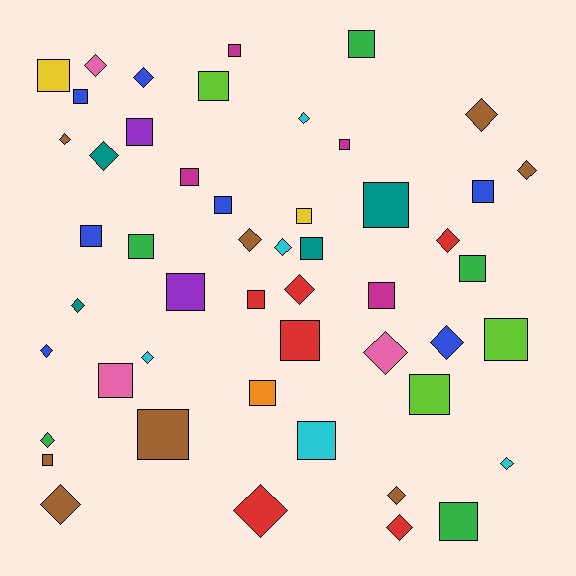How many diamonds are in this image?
There are 22 diamonds.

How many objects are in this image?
There are 50 objects.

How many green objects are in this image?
There are 5 green objects.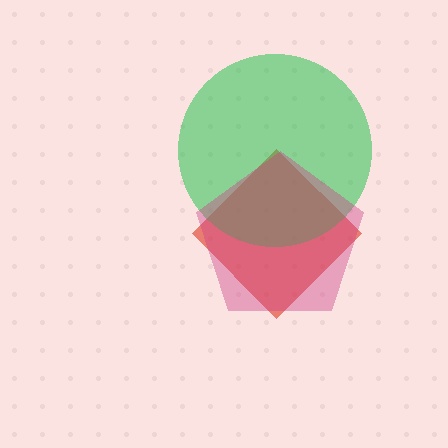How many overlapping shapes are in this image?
There are 3 overlapping shapes in the image.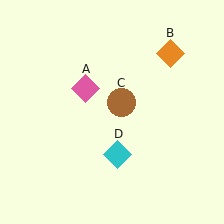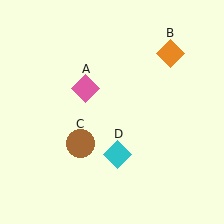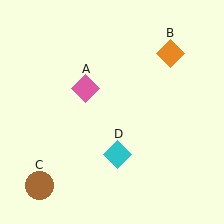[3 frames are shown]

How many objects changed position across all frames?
1 object changed position: brown circle (object C).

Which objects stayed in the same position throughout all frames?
Pink diamond (object A) and orange diamond (object B) and cyan diamond (object D) remained stationary.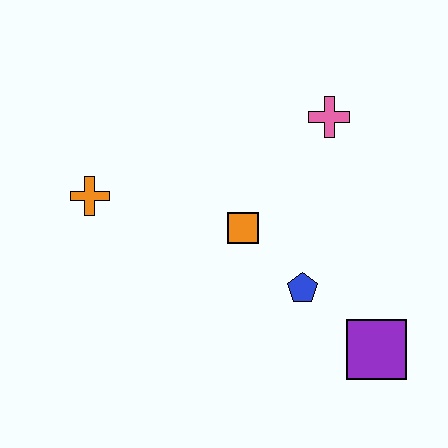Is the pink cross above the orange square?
Yes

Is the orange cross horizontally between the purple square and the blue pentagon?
No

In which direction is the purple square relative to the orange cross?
The purple square is to the right of the orange cross.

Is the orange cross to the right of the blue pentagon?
No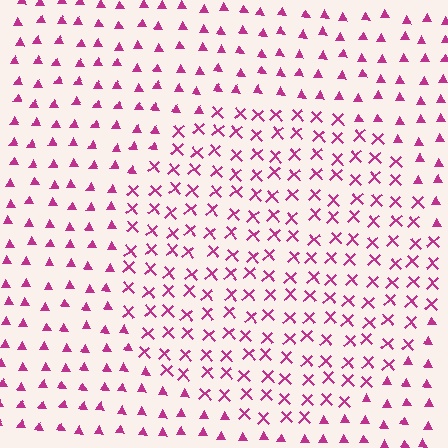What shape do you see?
I see a circle.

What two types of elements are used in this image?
The image uses X marks inside the circle region and triangles outside it.